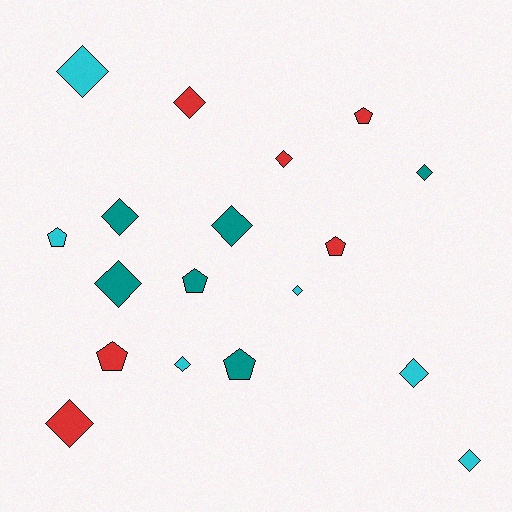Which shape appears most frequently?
Diamond, with 12 objects.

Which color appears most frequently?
Red, with 6 objects.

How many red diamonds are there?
There are 3 red diamonds.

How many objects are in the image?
There are 18 objects.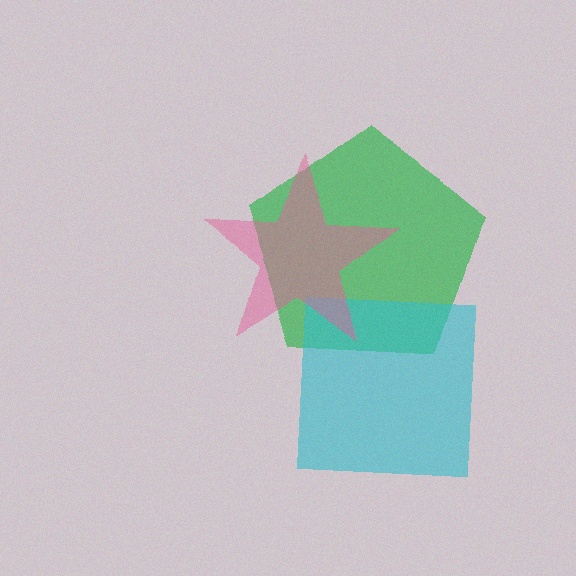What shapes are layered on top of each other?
The layered shapes are: a green pentagon, a cyan square, a pink star.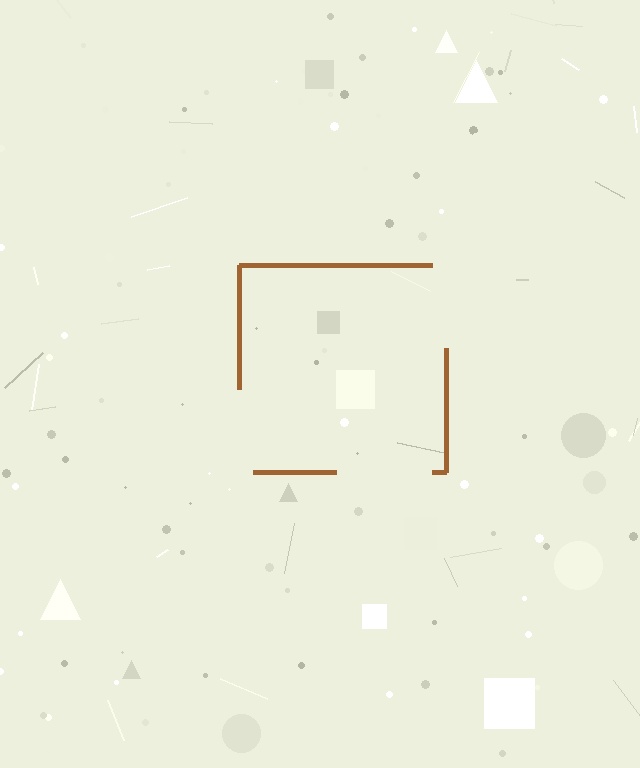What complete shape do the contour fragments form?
The contour fragments form a square.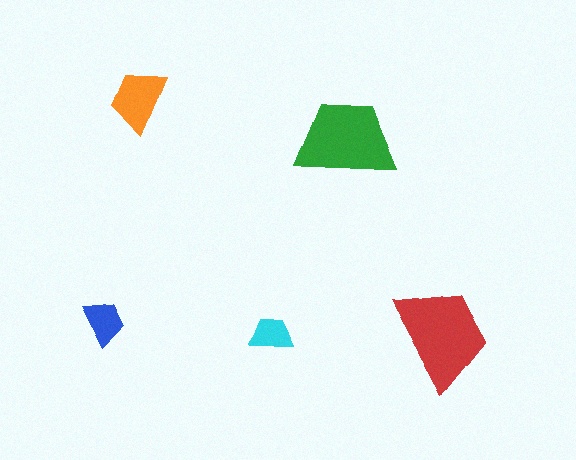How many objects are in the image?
There are 5 objects in the image.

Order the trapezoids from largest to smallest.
the red one, the green one, the orange one, the blue one, the cyan one.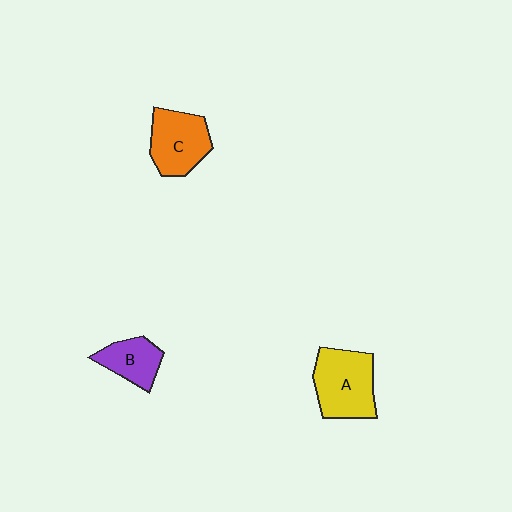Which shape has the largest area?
Shape A (yellow).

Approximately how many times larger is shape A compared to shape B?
Approximately 1.7 times.